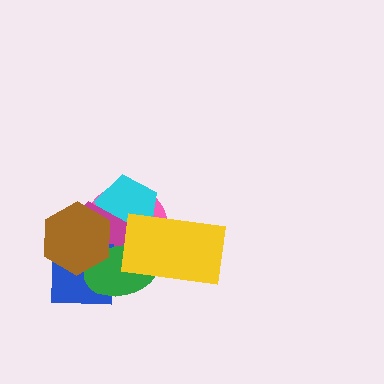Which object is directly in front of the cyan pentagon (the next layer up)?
The magenta pentagon is directly in front of the cyan pentagon.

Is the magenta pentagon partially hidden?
Yes, it is partially covered by another shape.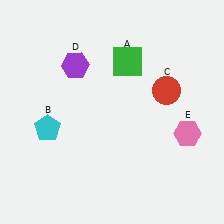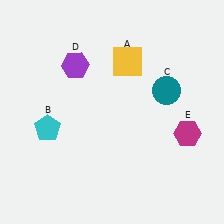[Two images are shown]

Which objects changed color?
A changed from green to yellow. C changed from red to teal. E changed from pink to magenta.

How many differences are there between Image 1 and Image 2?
There are 3 differences between the two images.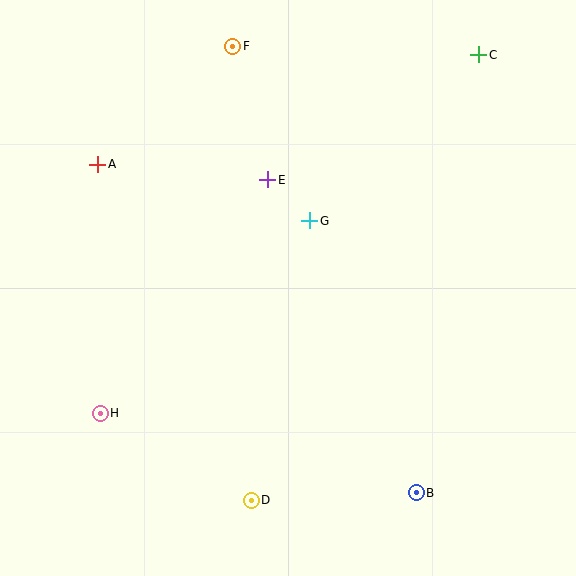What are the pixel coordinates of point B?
Point B is at (416, 493).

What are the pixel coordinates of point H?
Point H is at (100, 413).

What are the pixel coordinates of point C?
Point C is at (479, 55).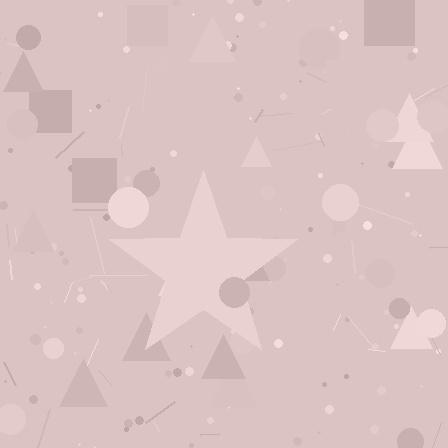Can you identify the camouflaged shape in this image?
The camouflaged shape is a star.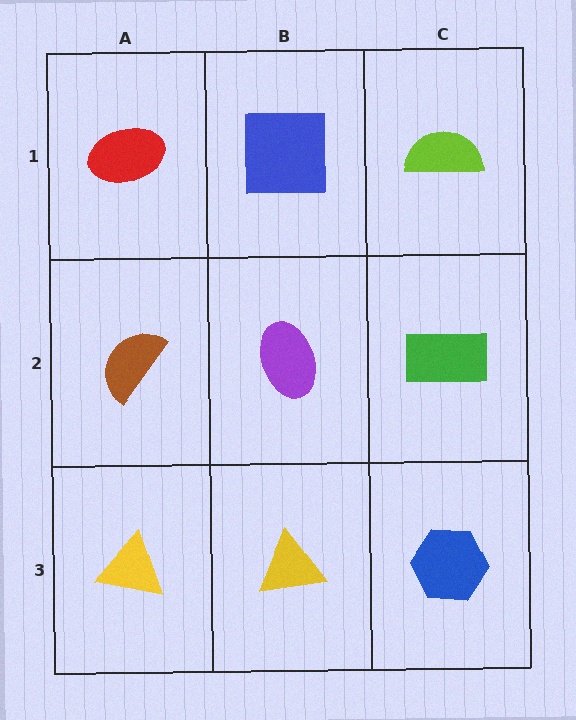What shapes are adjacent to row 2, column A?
A red ellipse (row 1, column A), a yellow triangle (row 3, column A), a purple ellipse (row 2, column B).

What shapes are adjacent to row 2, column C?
A lime semicircle (row 1, column C), a blue hexagon (row 3, column C), a purple ellipse (row 2, column B).